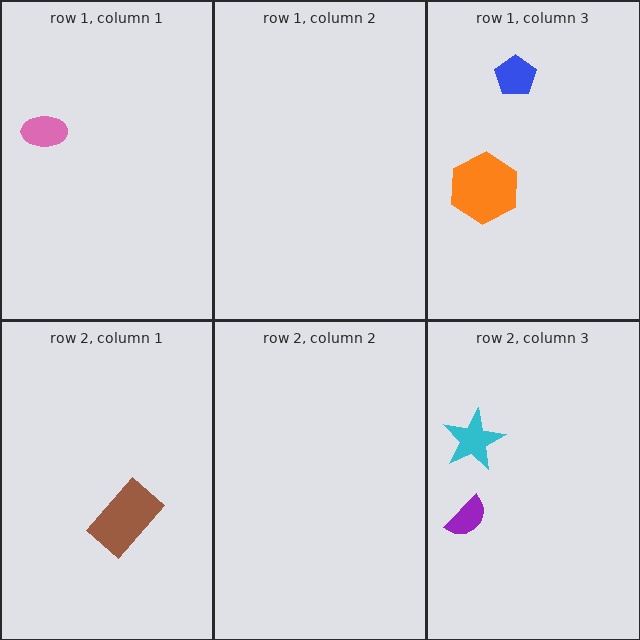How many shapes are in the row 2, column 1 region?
1.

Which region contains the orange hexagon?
The row 1, column 3 region.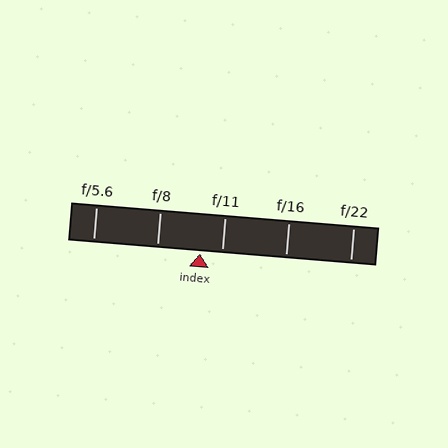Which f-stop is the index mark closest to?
The index mark is closest to f/11.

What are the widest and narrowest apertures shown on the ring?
The widest aperture shown is f/5.6 and the narrowest is f/22.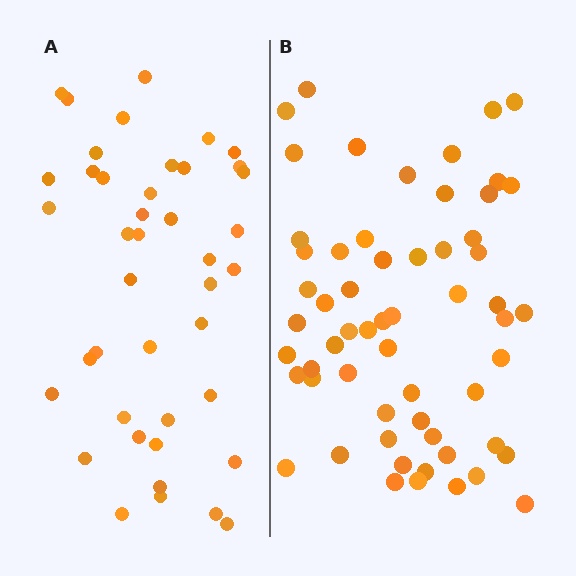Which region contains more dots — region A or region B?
Region B (the right region) has more dots.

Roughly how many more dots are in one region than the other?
Region B has approximately 15 more dots than region A.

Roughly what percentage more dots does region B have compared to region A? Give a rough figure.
About 40% more.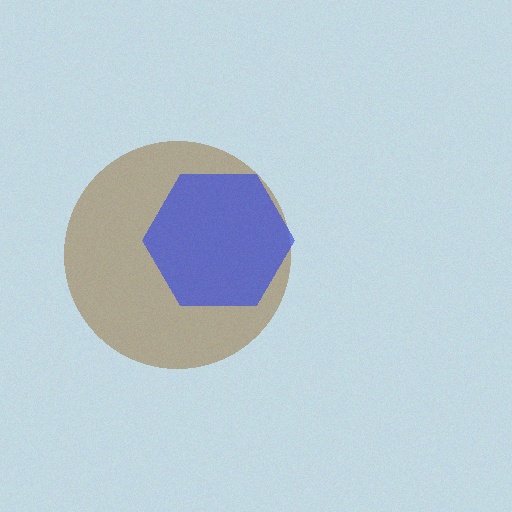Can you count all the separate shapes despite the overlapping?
Yes, there are 2 separate shapes.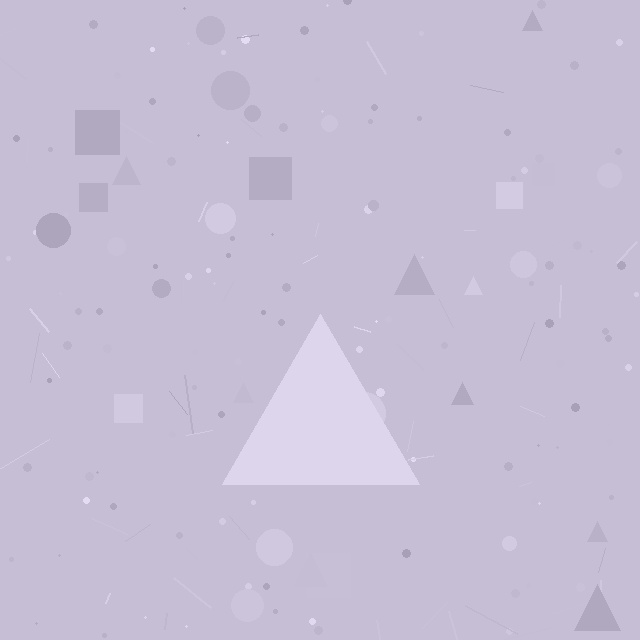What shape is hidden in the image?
A triangle is hidden in the image.